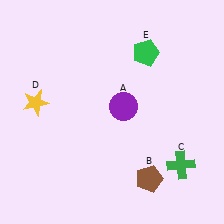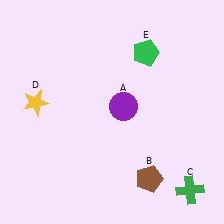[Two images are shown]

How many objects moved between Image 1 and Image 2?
1 object moved between the two images.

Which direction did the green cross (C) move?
The green cross (C) moved down.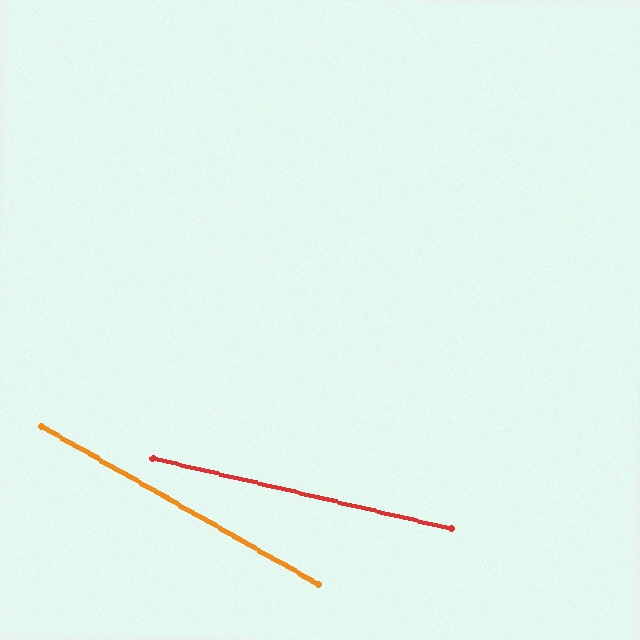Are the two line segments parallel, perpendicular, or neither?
Neither parallel nor perpendicular — they differ by about 16°.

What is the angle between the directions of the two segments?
Approximately 16 degrees.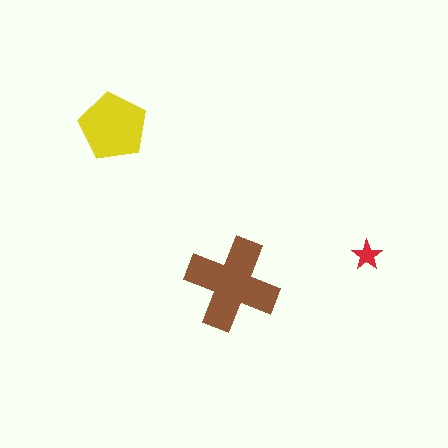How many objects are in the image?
There are 3 objects in the image.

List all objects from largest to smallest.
The brown cross, the yellow pentagon, the red star.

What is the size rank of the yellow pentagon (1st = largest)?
2nd.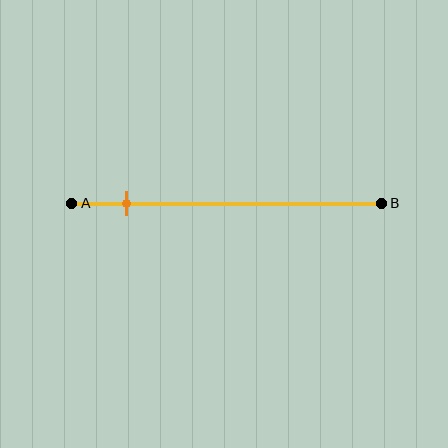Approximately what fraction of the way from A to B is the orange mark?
The orange mark is approximately 20% of the way from A to B.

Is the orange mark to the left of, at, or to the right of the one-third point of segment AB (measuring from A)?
The orange mark is to the left of the one-third point of segment AB.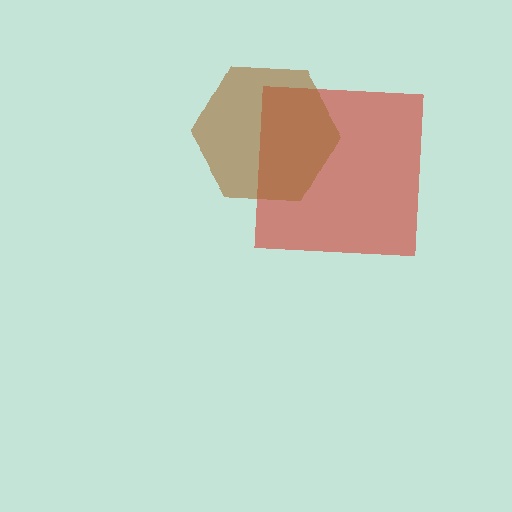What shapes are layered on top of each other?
The layered shapes are: a red square, a brown hexagon.